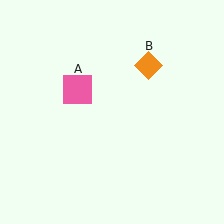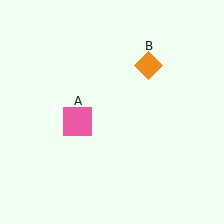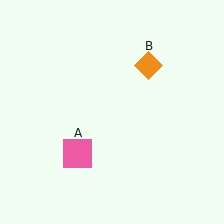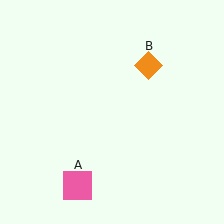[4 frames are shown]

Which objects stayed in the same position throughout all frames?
Orange diamond (object B) remained stationary.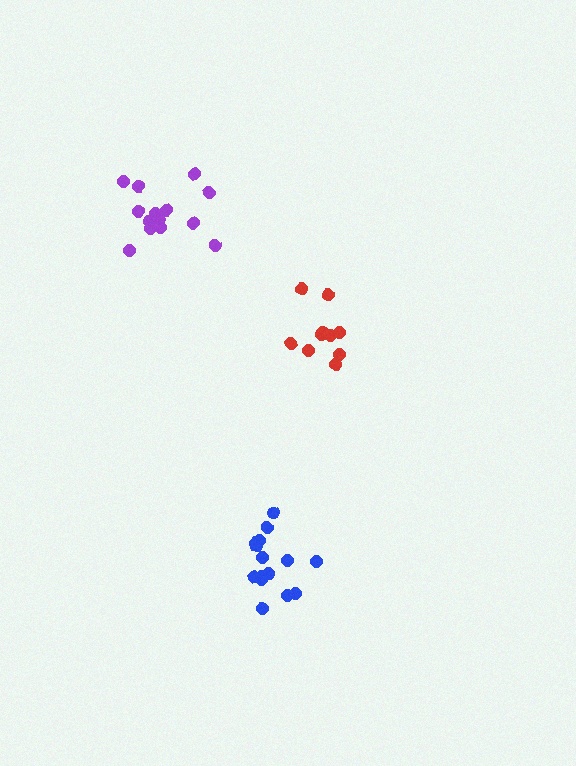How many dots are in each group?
Group 1: 10 dots, Group 2: 15 dots, Group 3: 14 dots (39 total).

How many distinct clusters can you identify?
There are 3 distinct clusters.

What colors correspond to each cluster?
The clusters are colored: red, blue, purple.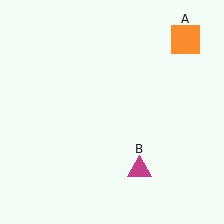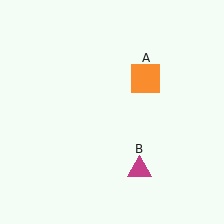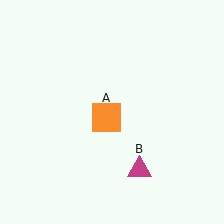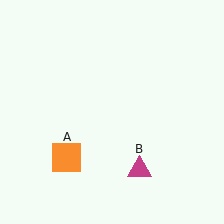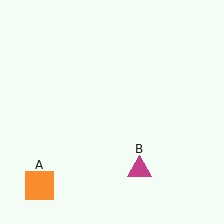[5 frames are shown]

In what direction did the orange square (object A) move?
The orange square (object A) moved down and to the left.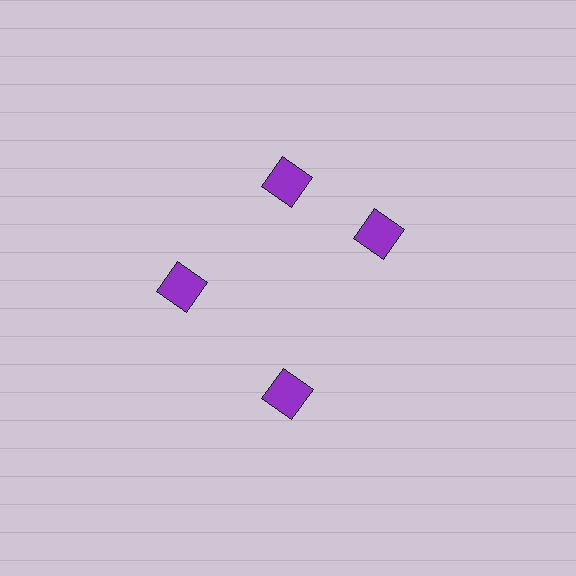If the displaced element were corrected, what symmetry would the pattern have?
It would have 4-fold rotational symmetry — the pattern would map onto itself every 90 degrees.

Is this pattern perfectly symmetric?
No. The 4 purple squares are arranged in a ring, but one element near the 3 o'clock position is rotated out of alignment along the ring, breaking the 4-fold rotational symmetry.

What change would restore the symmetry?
The symmetry would be restored by rotating it back into even spacing with its neighbors so that all 4 squares sit at equal angles and equal distance from the center.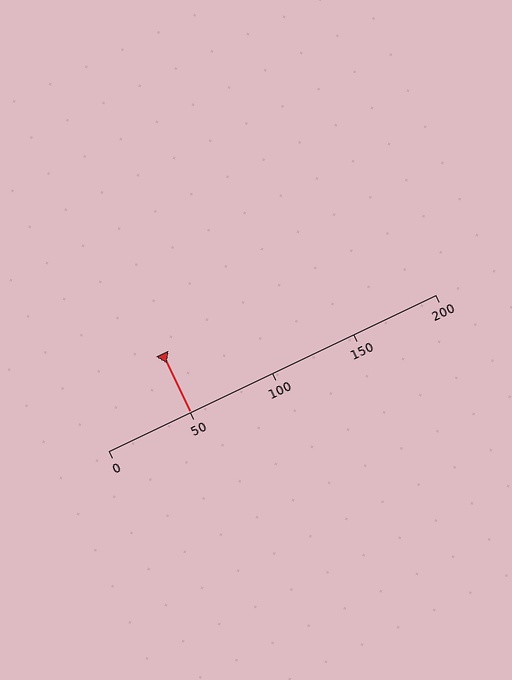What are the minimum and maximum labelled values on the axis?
The axis runs from 0 to 200.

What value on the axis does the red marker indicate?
The marker indicates approximately 50.